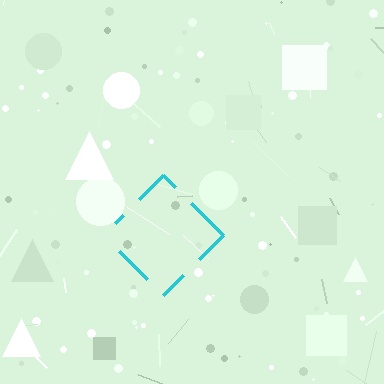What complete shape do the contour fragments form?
The contour fragments form a diamond.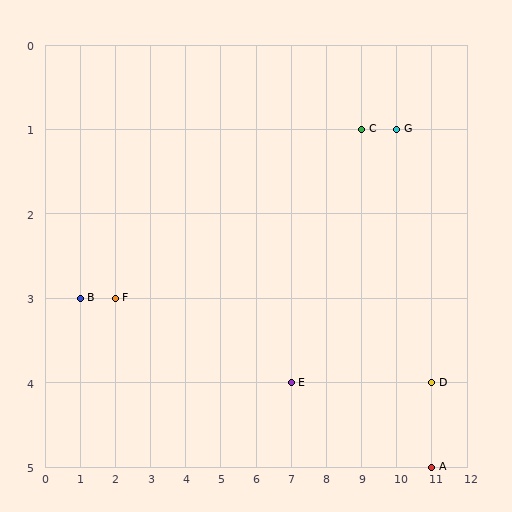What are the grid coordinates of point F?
Point F is at grid coordinates (2, 3).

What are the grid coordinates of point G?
Point G is at grid coordinates (10, 1).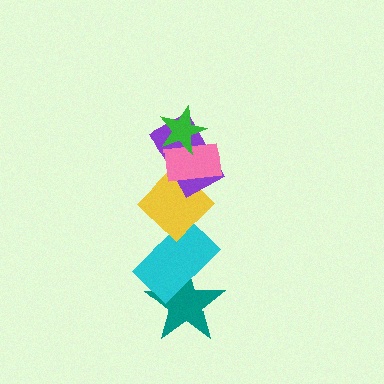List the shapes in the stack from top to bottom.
From top to bottom: the green star, the pink rectangle, the purple rectangle, the yellow diamond, the cyan rectangle, the teal star.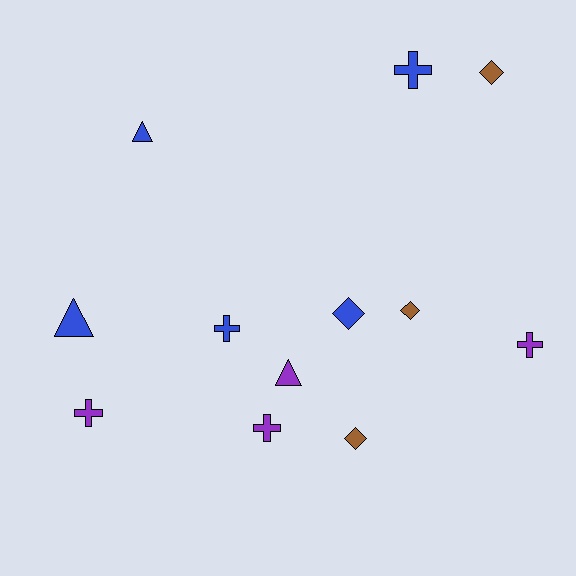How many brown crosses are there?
There are no brown crosses.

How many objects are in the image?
There are 12 objects.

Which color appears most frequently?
Blue, with 5 objects.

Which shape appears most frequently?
Cross, with 5 objects.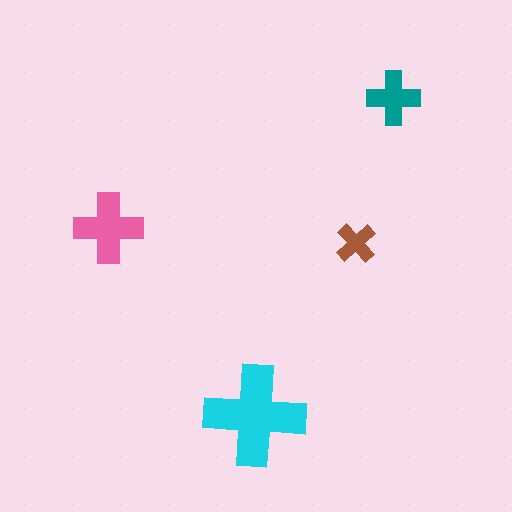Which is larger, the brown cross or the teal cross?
The teal one.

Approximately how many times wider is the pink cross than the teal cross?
About 1.5 times wider.